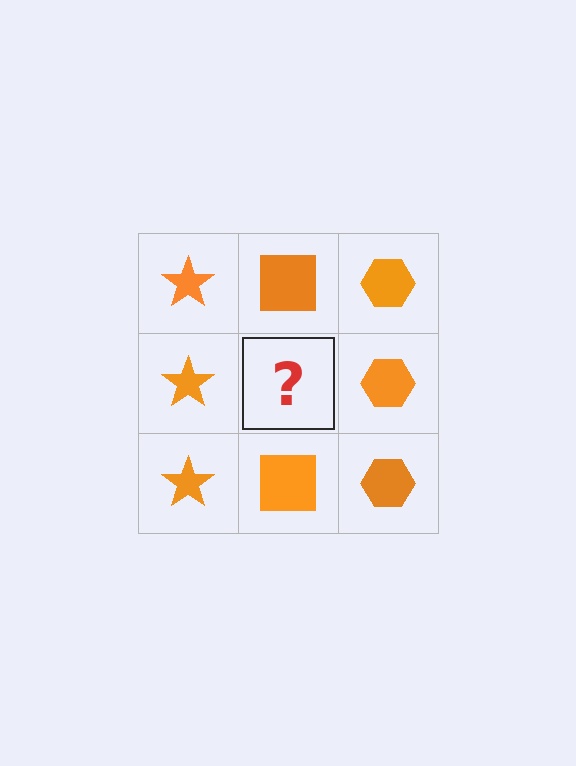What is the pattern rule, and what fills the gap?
The rule is that each column has a consistent shape. The gap should be filled with an orange square.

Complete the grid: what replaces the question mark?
The question mark should be replaced with an orange square.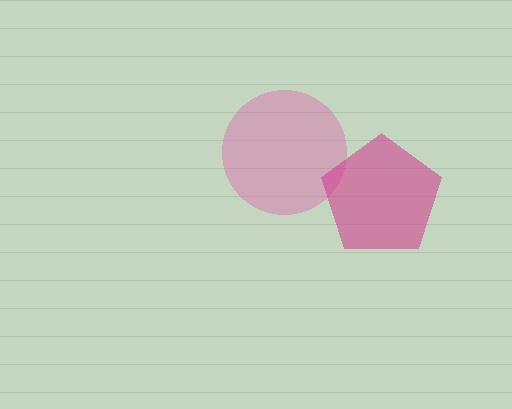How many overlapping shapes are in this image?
There are 2 overlapping shapes in the image.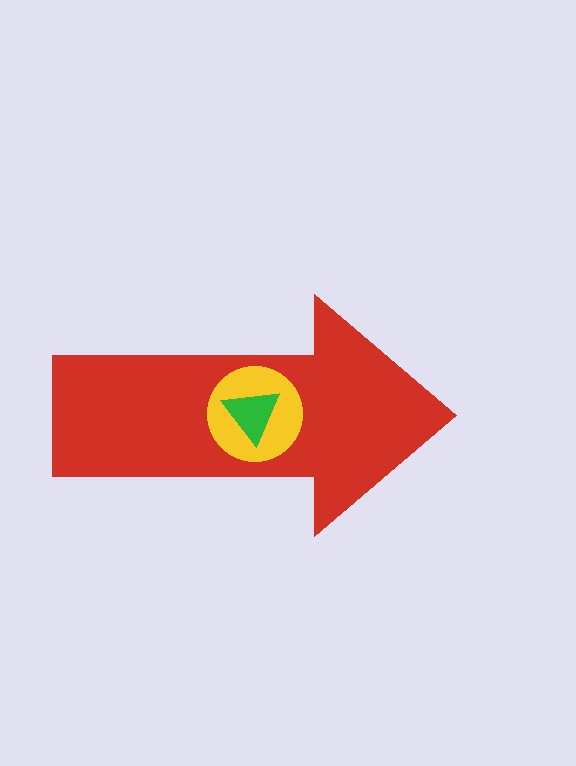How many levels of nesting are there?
3.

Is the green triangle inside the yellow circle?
Yes.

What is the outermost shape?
The red arrow.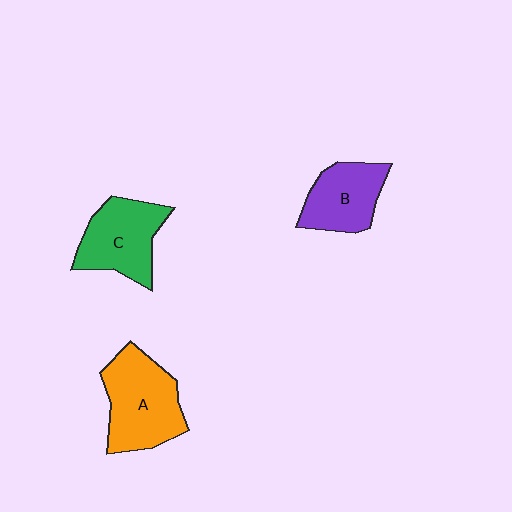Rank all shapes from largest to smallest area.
From largest to smallest: A (orange), C (green), B (purple).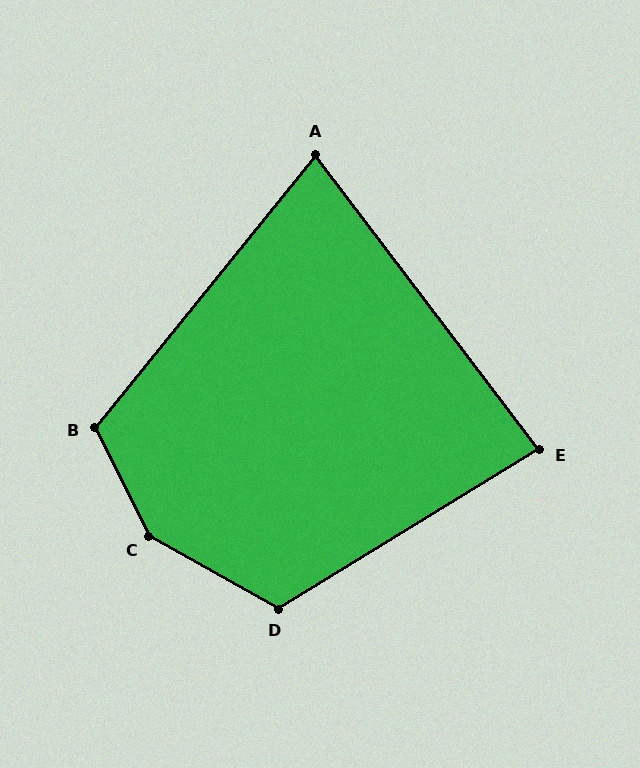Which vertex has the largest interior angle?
C, at approximately 146 degrees.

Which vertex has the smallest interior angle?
A, at approximately 76 degrees.